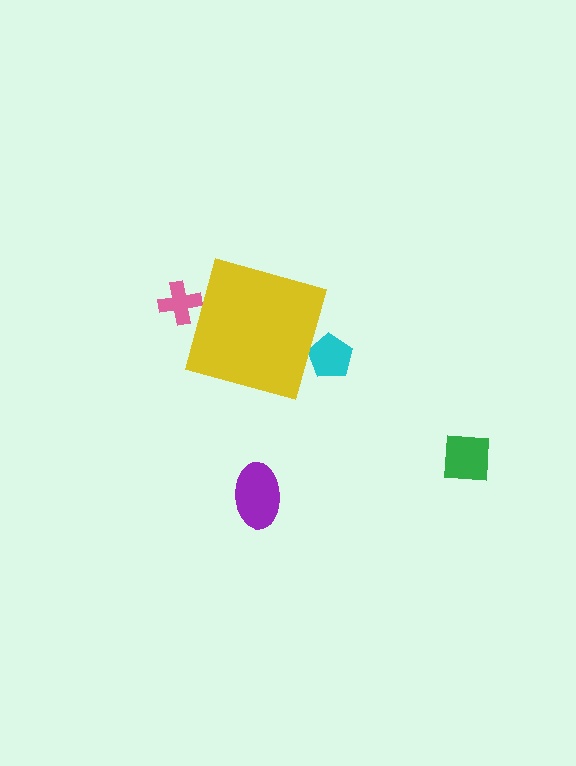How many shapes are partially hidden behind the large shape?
2 shapes are partially hidden.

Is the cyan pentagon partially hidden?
Yes, the cyan pentagon is partially hidden behind the yellow diamond.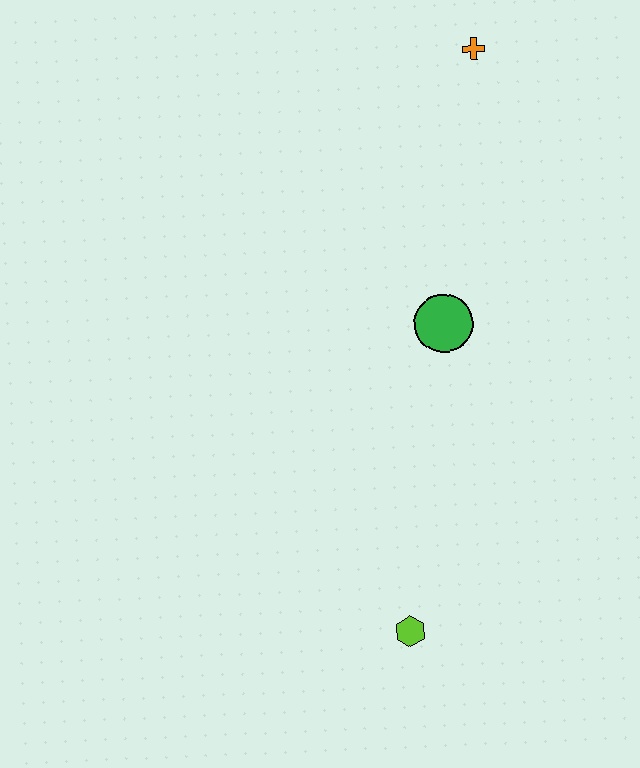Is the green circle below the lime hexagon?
No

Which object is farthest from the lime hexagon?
The orange cross is farthest from the lime hexagon.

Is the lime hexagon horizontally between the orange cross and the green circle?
No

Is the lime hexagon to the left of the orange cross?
Yes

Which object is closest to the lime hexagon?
The green circle is closest to the lime hexagon.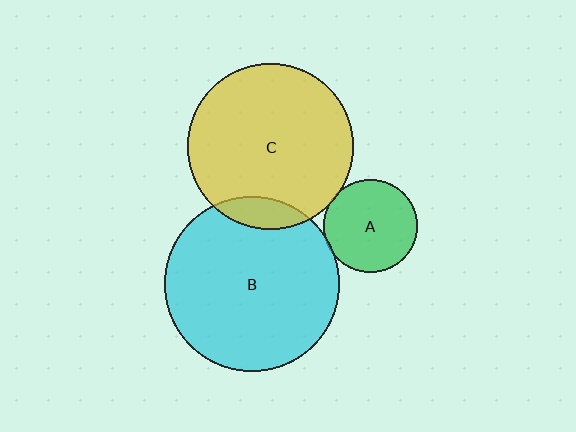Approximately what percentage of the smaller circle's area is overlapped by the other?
Approximately 5%.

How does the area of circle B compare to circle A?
Approximately 3.5 times.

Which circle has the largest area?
Circle B (cyan).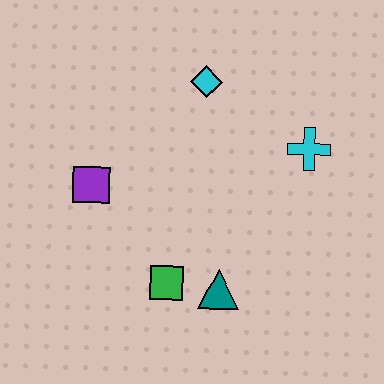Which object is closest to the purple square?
The green square is closest to the purple square.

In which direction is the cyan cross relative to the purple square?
The cyan cross is to the right of the purple square.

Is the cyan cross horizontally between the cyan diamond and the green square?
No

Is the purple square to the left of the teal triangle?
Yes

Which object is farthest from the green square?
The cyan diamond is farthest from the green square.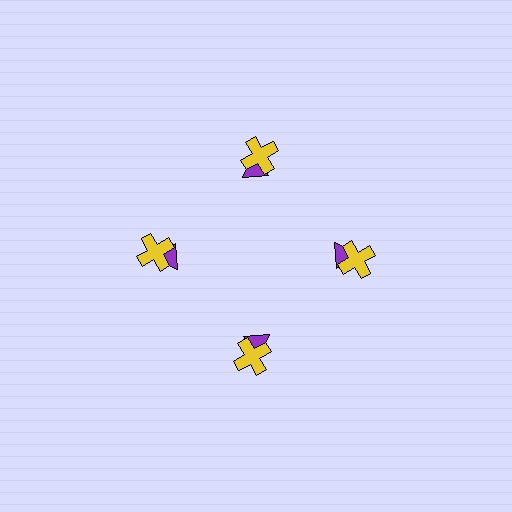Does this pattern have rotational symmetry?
Yes, this pattern has 4-fold rotational symmetry. It looks the same after rotating 90 degrees around the center.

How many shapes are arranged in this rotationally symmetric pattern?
There are 8 shapes, arranged in 4 groups of 2.